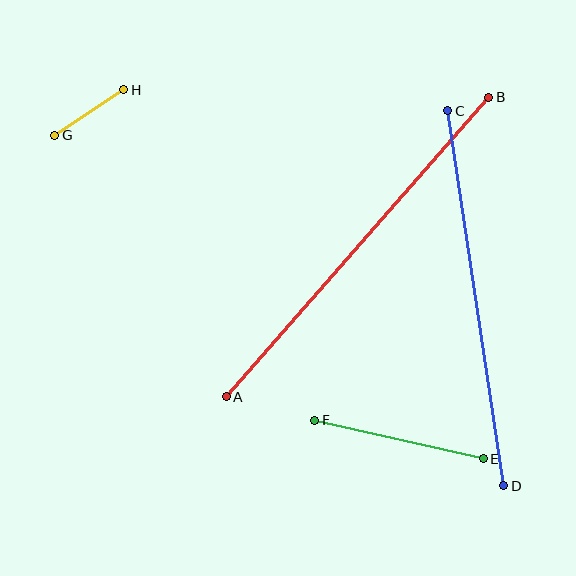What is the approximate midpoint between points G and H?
The midpoint is at approximately (89, 113) pixels.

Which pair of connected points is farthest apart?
Points A and B are farthest apart.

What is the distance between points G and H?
The distance is approximately 83 pixels.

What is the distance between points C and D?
The distance is approximately 379 pixels.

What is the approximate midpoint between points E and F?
The midpoint is at approximately (399, 440) pixels.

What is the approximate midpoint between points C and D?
The midpoint is at approximately (476, 298) pixels.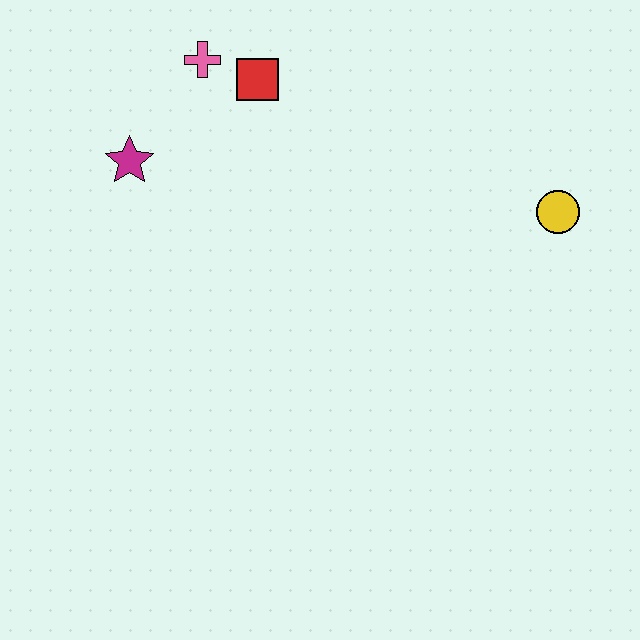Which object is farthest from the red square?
The yellow circle is farthest from the red square.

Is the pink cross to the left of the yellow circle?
Yes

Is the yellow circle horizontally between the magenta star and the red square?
No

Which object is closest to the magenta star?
The pink cross is closest to the magenta star.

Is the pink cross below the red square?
No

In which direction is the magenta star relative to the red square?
The magenta star is to the left of the red square.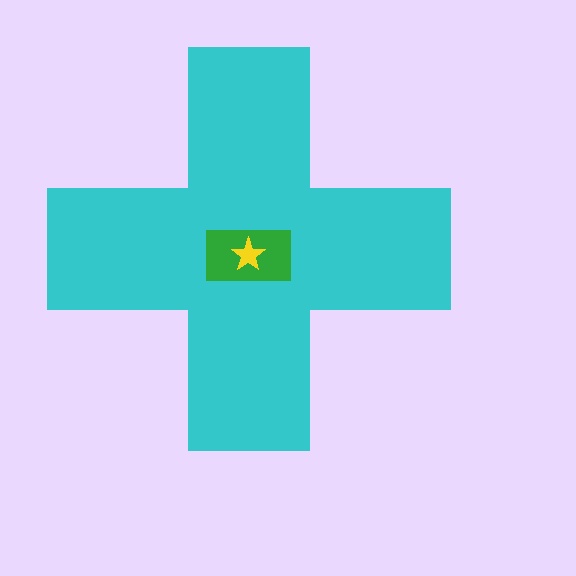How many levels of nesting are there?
3.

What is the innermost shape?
The yellow star.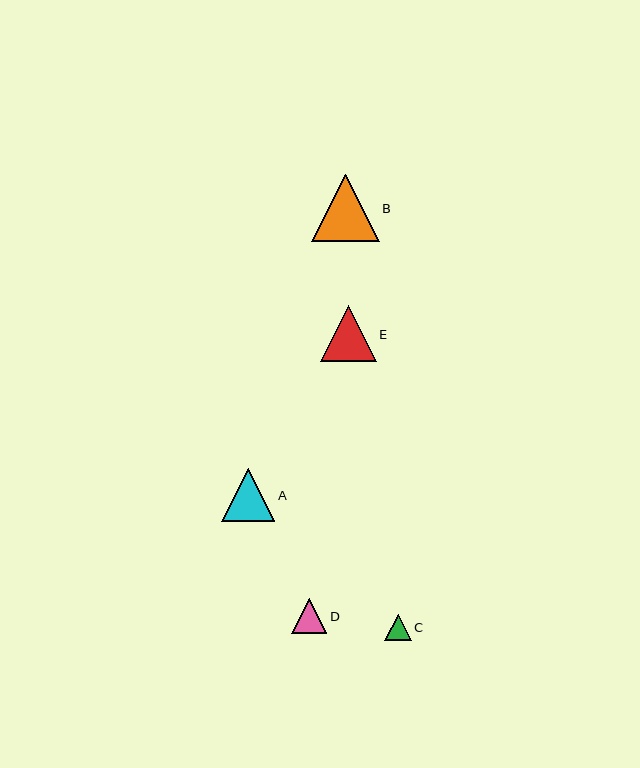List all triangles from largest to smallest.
From largest to smallest: B, E, A, D, C.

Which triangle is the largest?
Triangle B is the largest with a size of approximately 68 pixels.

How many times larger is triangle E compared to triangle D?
Triangle E is approximately 1.6 times the size of triangle D.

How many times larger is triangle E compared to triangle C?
Triangle E is approximately 2.1 times the size of triangle C.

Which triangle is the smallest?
Triangle C is the smallest with a size of approximately 26 pixels.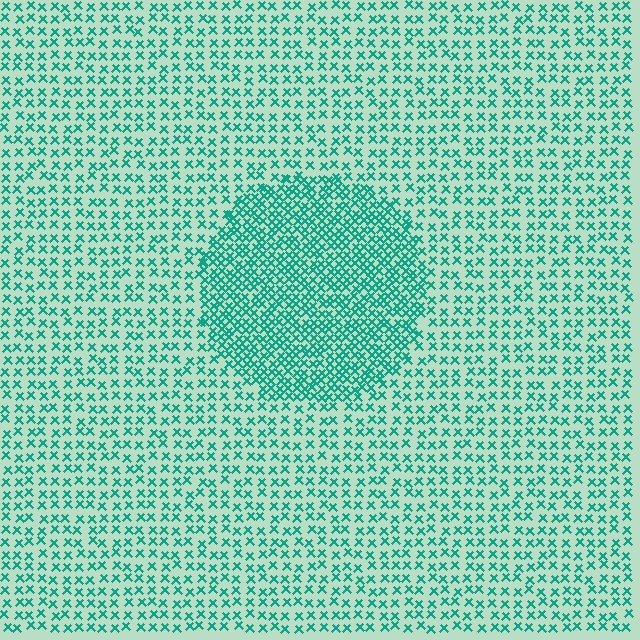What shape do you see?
I see a circle.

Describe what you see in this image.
The image contains small teal elements arranged at two different densities. A circle-shaped region is visible where the elements are more densely packed than the surrounding area.